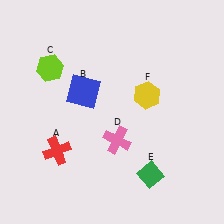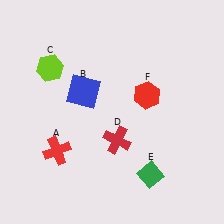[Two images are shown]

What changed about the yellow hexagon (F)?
In Image 1, F is yellow. In Image 2, it changed to red.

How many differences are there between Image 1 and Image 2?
There are 2 differences between the two images.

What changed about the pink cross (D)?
In Image 1, D is pink. In Image 2, it changed to red.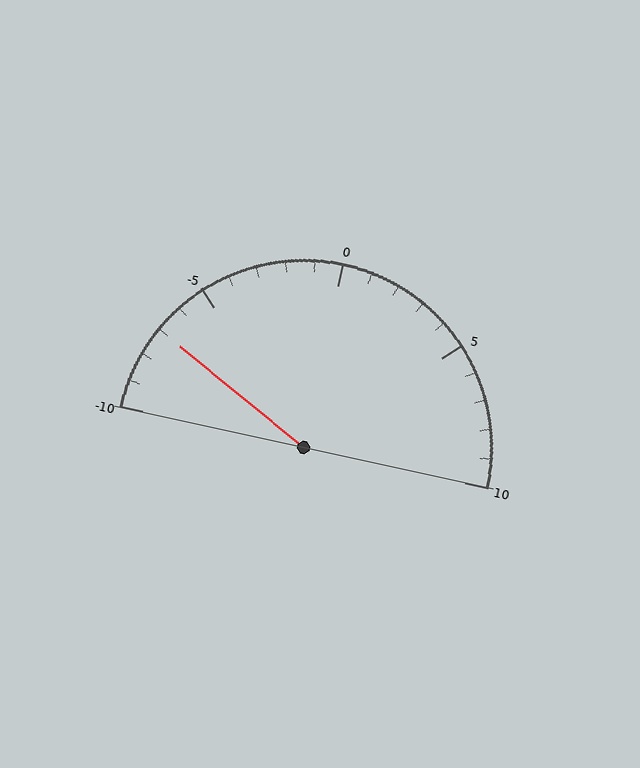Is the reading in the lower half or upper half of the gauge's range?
The reading is in the lower half of the range (-10 to 10).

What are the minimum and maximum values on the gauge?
The gauge ranges from -10 to 10.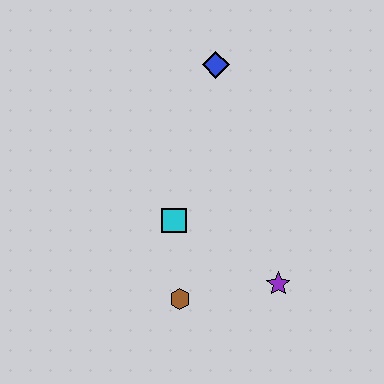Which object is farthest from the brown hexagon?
The blue diamond is farthest from the brown hexagon.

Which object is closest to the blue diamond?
The cyan square is closest to the blue diamond.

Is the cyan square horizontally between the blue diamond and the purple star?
No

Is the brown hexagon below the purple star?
Yes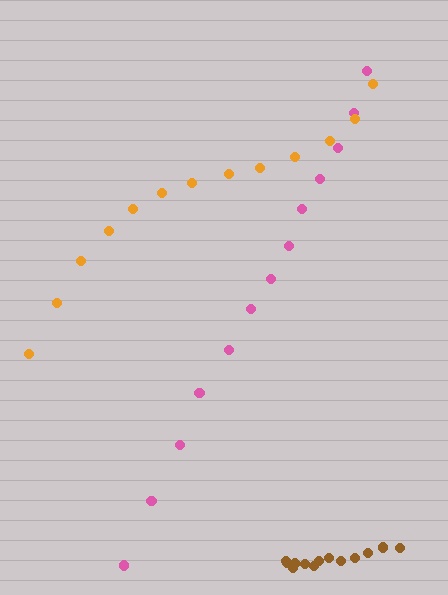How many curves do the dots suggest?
There are 3 distinct paths.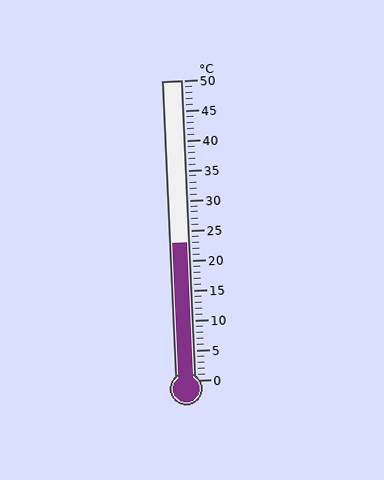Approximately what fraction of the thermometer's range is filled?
The thermometer is filled to approximately 45% of its range.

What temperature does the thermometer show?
The thermometer shows approximately 23°C.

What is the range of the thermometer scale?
The thermometer scale ranges from 0°C to 50°C.